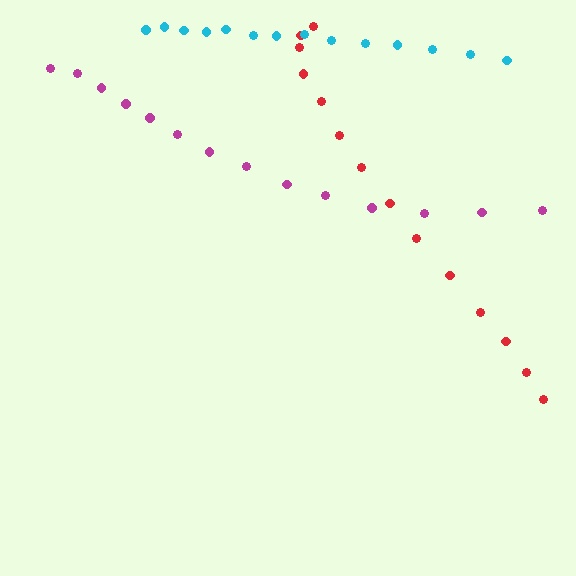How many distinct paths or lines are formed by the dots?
There are 3 distinct paths.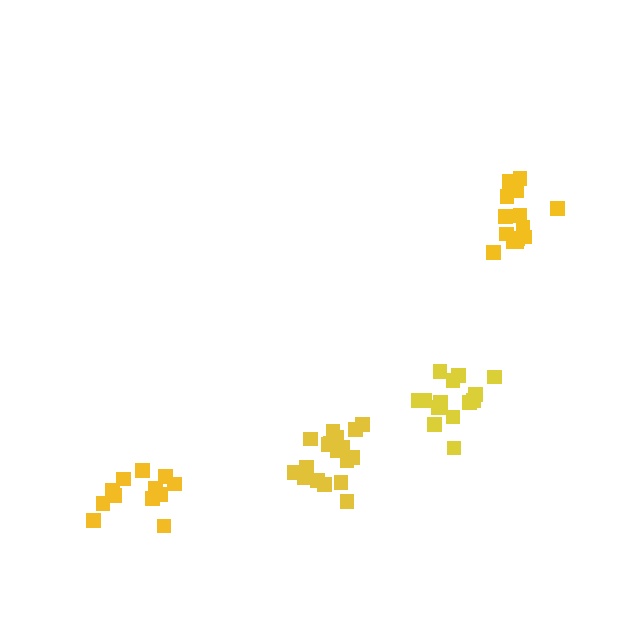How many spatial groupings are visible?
There are 4 spatial groupings.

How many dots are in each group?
Group 1: 18 dots, Group 2: 14 dots, Group 3: 14 dots, Group 4: 12 dots (58 total).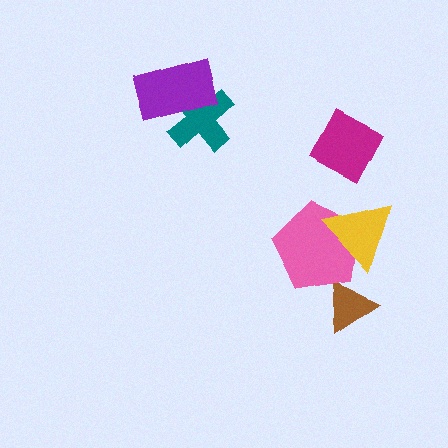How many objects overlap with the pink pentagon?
2 objects overlap with the pink pentagon.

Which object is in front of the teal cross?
The purple rectangle is in front of the teal cross.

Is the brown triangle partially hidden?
Yes, it is partially covered by another shape.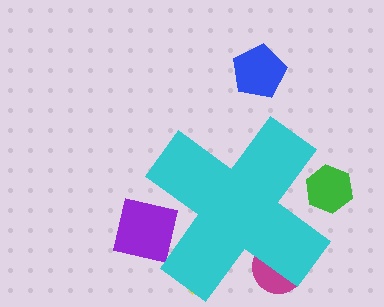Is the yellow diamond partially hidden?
Yes, the yellow diamond is partially hidden behind the cyan cross.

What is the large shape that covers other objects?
A cyan cross.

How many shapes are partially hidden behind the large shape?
4 shapes are partially hidden.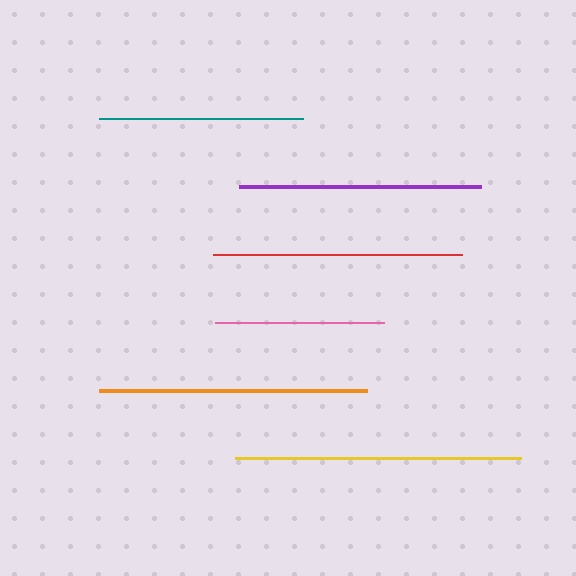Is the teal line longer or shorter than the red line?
The red line is longer than the teal line.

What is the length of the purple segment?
The purple segment is approximately 242 pixels long.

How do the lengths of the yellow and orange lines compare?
The yellow and orange lines are approximately the same length.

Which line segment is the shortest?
The pink line is the shortest at approximately 169 pixels.